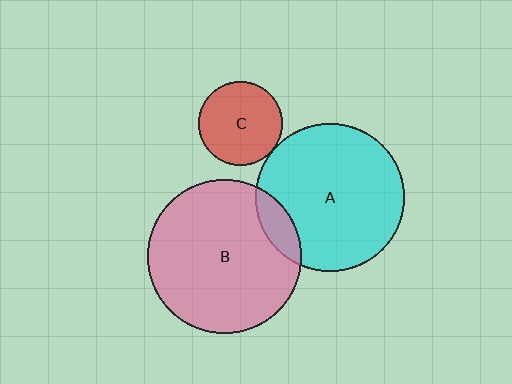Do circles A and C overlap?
Yes.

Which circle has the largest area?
Circle B (pink).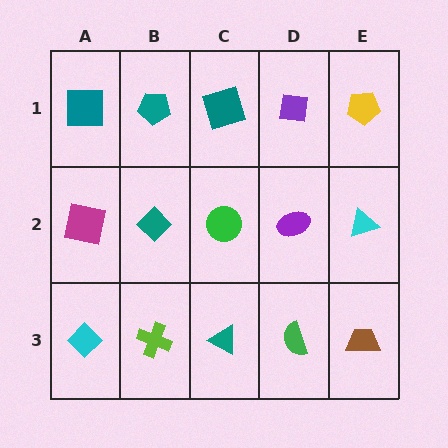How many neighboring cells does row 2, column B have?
4.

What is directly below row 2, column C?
A teal triangle.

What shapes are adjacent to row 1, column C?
A green circle (row 2, column C), a teal pentagon (row 1, column B), a purple square (row 1, column D).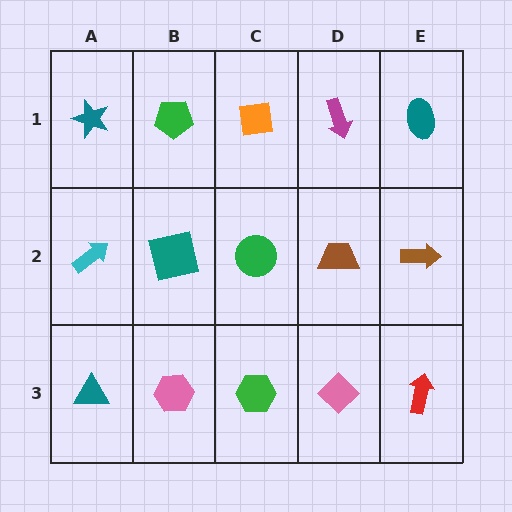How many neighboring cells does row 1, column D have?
3.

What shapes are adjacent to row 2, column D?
A magenta arrow (row 1, column D), a pink diamond (row 3, column D), a green circle (row 2, column C), a brown arrow (row 2, column E).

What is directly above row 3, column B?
A teal square.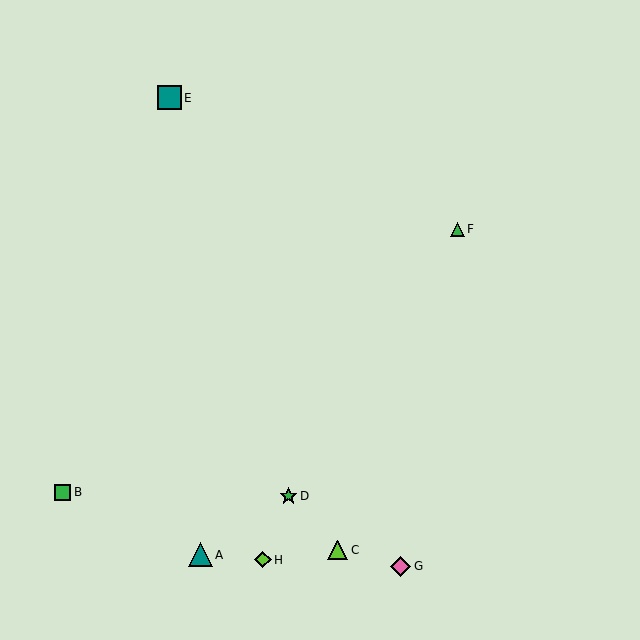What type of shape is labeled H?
Shape H is a lime diamond.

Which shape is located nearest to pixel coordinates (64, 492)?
The green square (labeled B) at (63, 492) is nearest to that location.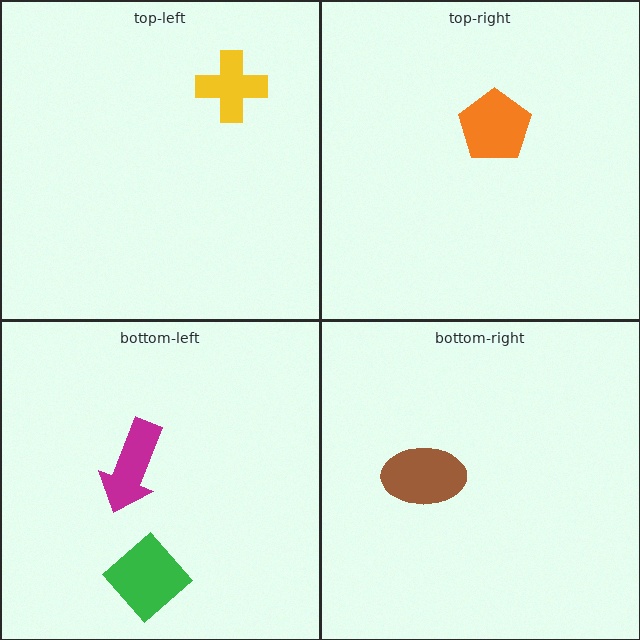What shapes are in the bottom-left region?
The magenta arrow, the green diamond.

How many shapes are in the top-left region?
1.